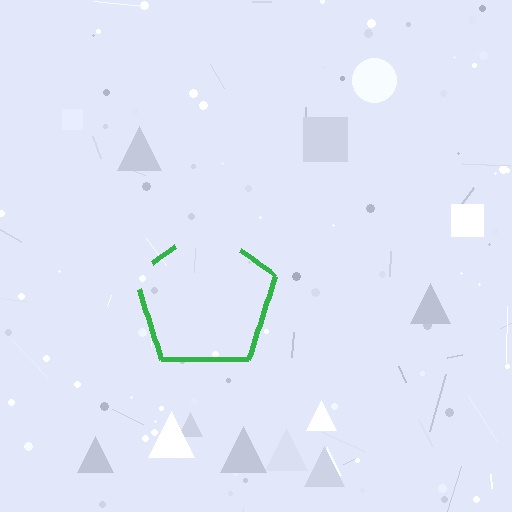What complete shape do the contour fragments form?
The contour fragments form a pentagon.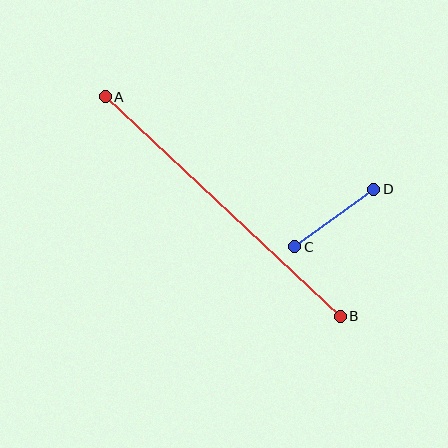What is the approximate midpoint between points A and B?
The midpoint is at approximately (223, 206) pixels.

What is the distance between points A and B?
The distance is approximately 322 pixels.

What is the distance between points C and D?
The distance is approximately 98 pixels.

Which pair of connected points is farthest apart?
Points A and B are farthest apart.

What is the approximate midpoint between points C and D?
The midpoint is at approximately (334, 218) pixels.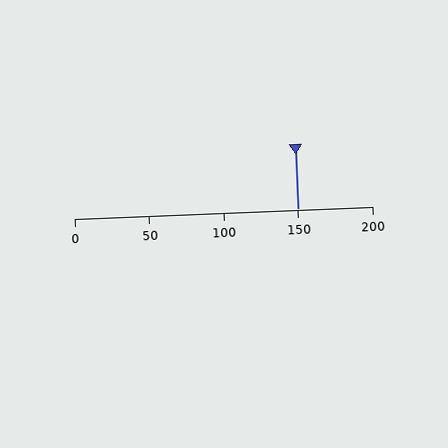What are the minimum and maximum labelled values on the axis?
The axis runs from 0 to 200.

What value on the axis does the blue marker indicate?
The marker indicates approximately 150.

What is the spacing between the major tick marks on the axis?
The major ticks are spaced 50 apart.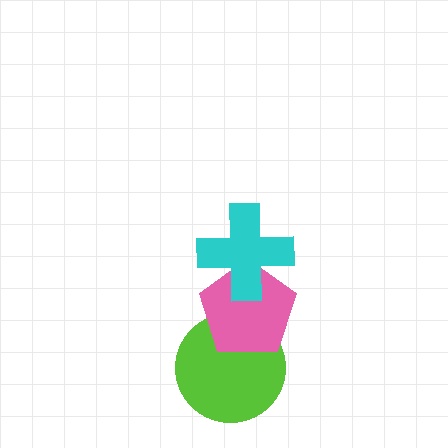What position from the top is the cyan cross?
The cyan cross is 1st from the top.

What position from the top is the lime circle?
The lime circle is 3rd from the top.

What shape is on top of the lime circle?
The pink pentagon is on top of the lime circle.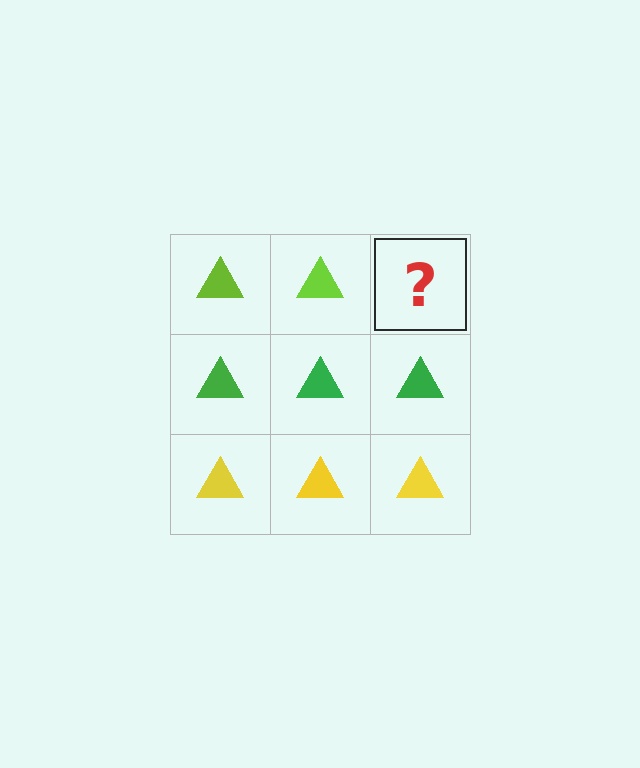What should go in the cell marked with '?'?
The missing cell should contain a lime triangle.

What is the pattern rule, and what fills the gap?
The rule is that each row has a consistent color. The gap should be filled with a lime triangle.